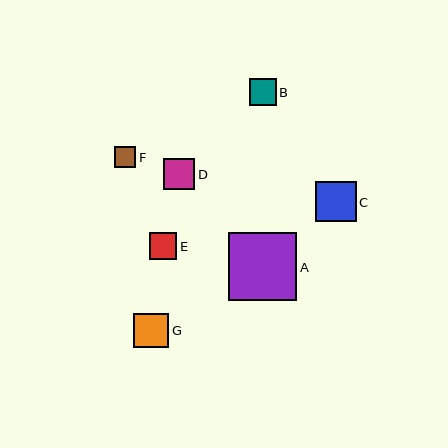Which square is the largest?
Square A is the largest with a size of approximately 68 pixels.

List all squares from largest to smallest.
From largest to smallest: A, C, G, D, E, B, F.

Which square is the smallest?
Square F is the smallest with a size of approximately 21 pixels.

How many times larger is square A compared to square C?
Square A is approximately 1.7 times the size of square C.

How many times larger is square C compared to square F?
Square C is approximately 1.9 times the size of square F.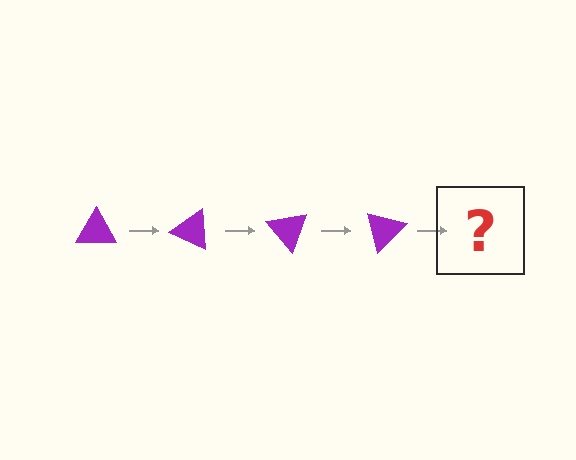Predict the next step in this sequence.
The next step is a purple triangle rotated 100 degrees.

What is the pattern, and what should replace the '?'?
The pattern is that the triangle rotates 25 degrees each step. The '?' should be a purple triangle rotated 100 degrees.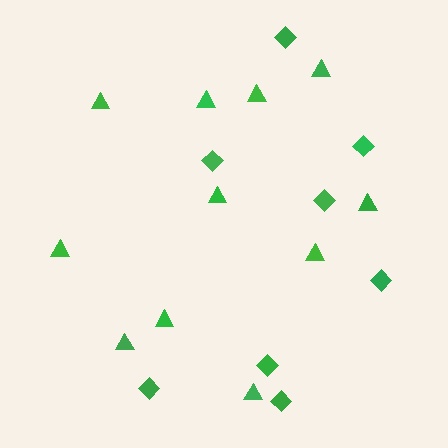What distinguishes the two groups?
There are 2 groups: one group of triangles (11) and one group of diamonds (8).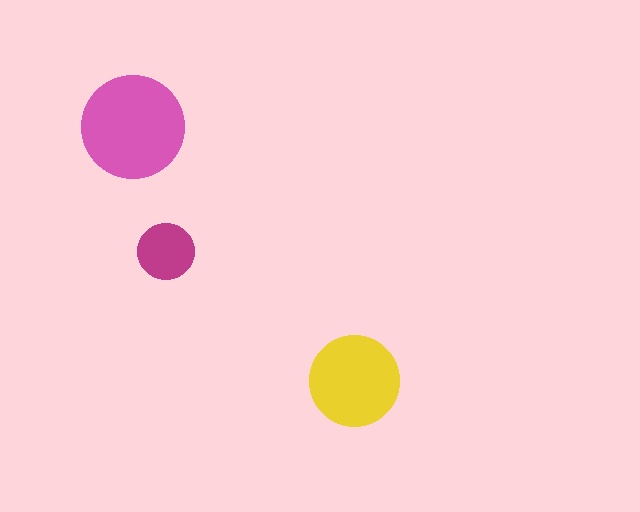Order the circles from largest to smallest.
the pink one, the yellow one, the magenta one.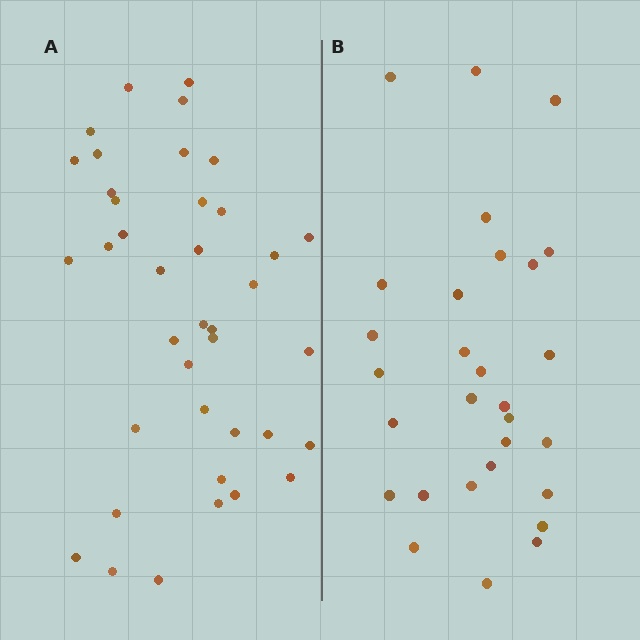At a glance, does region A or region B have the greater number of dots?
Region A (the left region) has more dots.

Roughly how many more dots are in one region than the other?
Region A has roughly 10 or so more dots than region B.